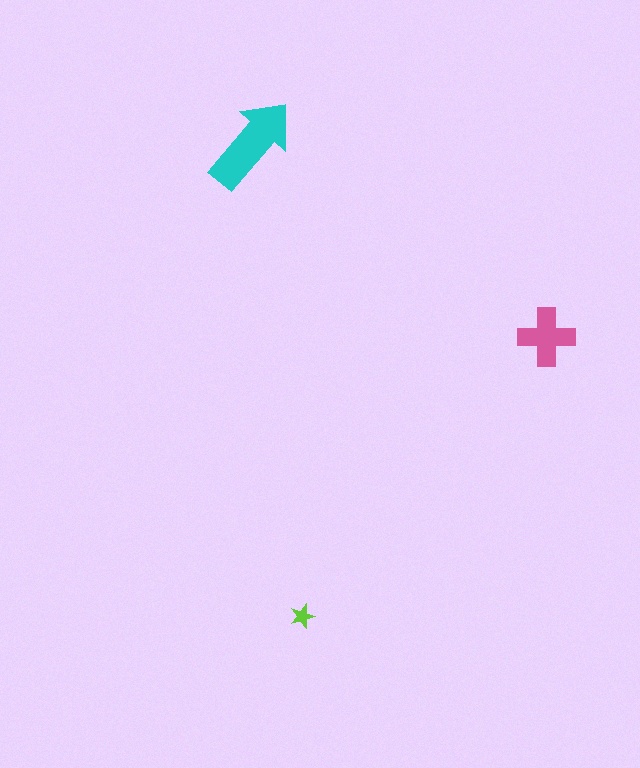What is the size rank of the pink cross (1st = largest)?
2nd.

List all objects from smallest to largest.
The lime star, the pink cross, the cyan arrow.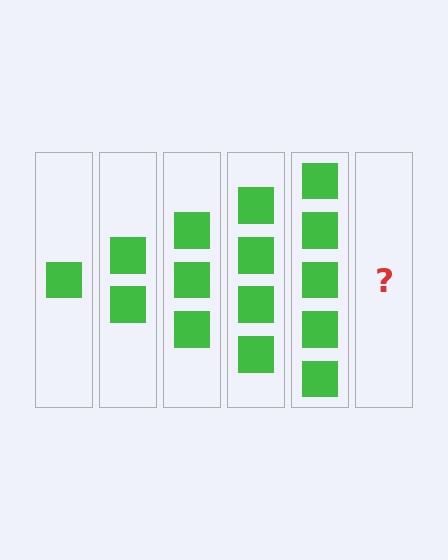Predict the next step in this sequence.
The next step is 6 squares.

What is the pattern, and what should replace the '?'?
The pattern is that each step adds one more square. The '?' should be 6 squares.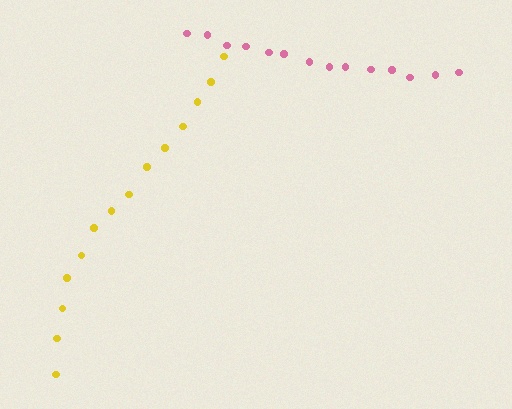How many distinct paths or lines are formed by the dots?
There are 2 distinct paths.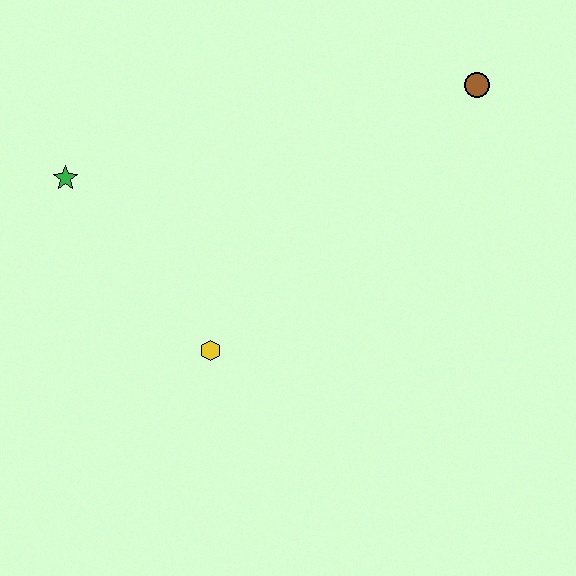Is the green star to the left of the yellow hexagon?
Yes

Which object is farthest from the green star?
The brown circle is farthest from the green star.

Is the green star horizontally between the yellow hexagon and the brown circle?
No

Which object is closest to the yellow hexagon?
The green star is closest to the yellow hexagon.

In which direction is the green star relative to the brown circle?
The green star is to the left of the brown circle.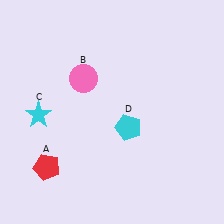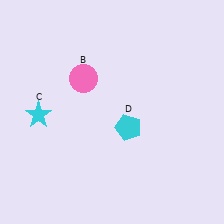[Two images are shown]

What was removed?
The red pentagon (A) was removed in Image 2.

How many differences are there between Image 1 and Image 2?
There is 1 difference between the two images.